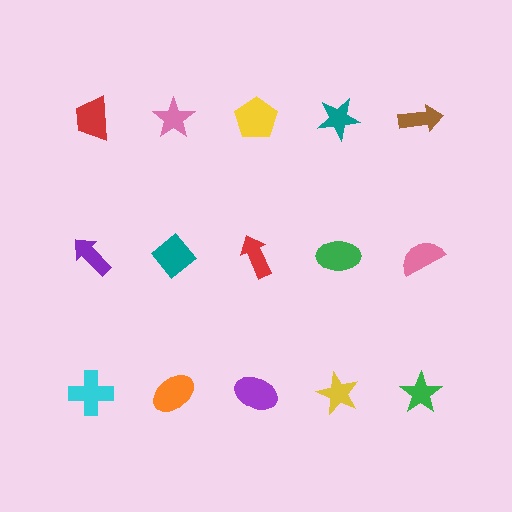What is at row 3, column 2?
An orange ellipse.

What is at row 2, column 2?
A teal diamond.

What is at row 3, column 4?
A yellow star.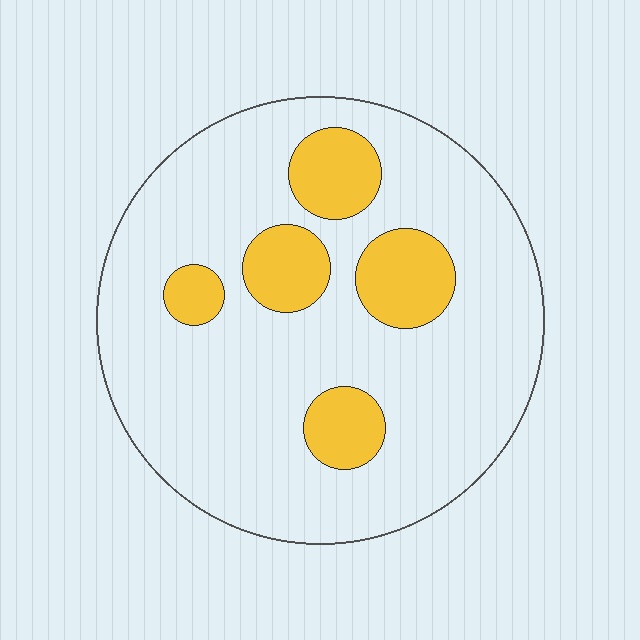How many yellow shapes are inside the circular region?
5.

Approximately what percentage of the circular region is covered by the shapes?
Approximately 20%.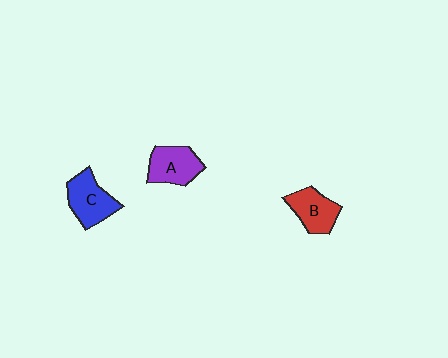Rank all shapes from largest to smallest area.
From largest to smallest: C (blue), A (purple), B (red).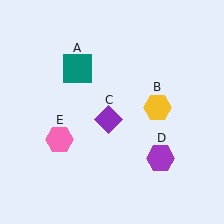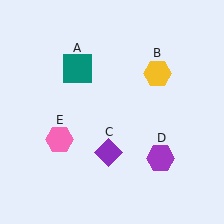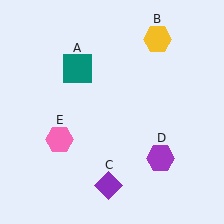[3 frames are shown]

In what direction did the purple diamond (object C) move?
The purple diamond (object C) moved down.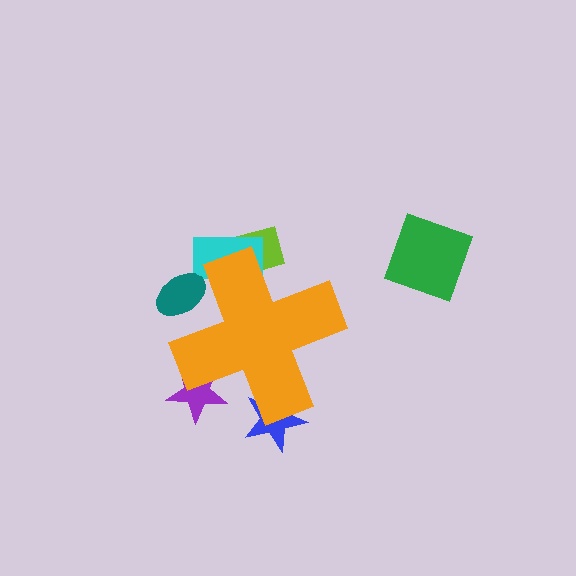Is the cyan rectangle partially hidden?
Yes, the cyan rectangle is partially hidden behind the orange cross.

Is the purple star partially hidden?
Yes, the purple star is partially hidden behind the orange cross.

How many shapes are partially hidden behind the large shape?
5 shapes are partially hidden.